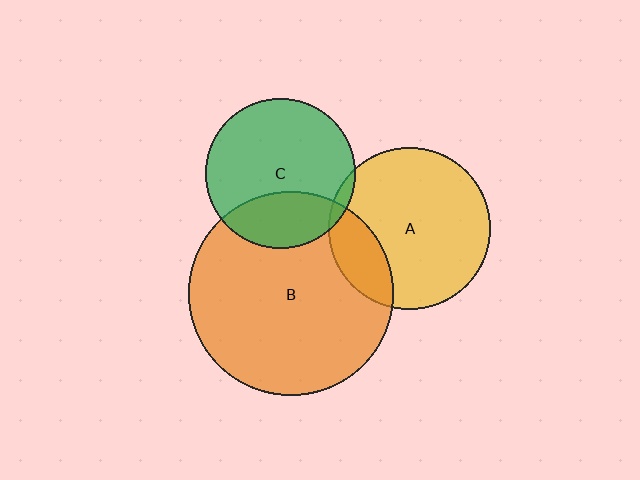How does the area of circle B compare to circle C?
Approximately 1.9 times.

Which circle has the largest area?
Circle B (orange).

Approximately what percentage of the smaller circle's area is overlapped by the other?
Approximately 5%.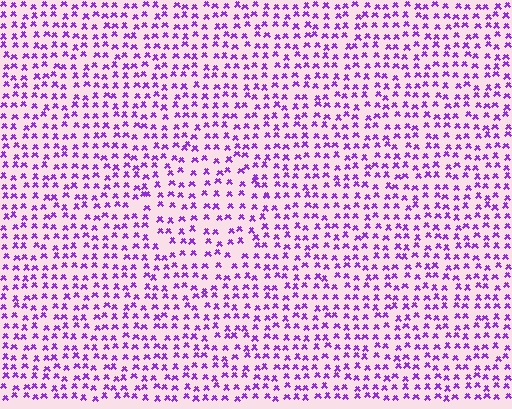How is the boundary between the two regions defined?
The boundary is defined by a change in element density (approximately 1.4x ratio). All elements are the same color, size, and shape.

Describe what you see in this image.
The image contains small purple elements arranged at two different densities. A diamond-shaped region is visible where the elements are less densely packed than the surrounding area.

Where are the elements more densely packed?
The elements are more densely packed outside the diamond boundary.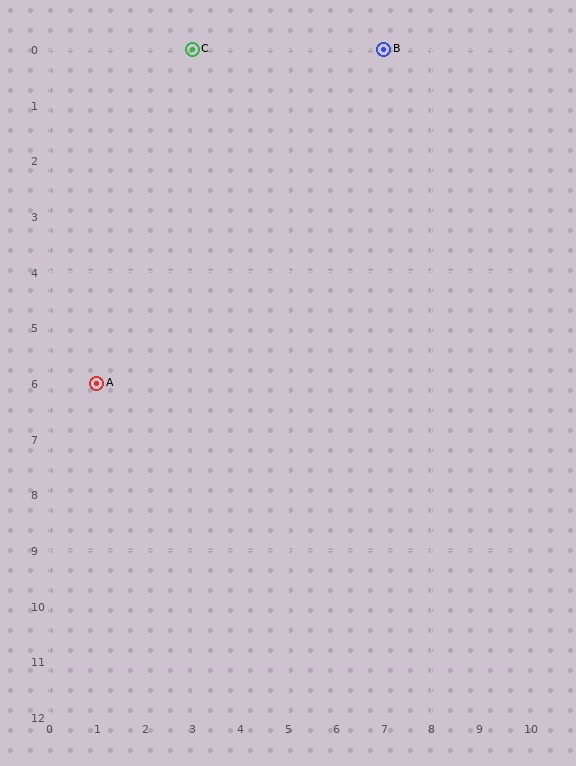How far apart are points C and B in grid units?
Points C and B are 4 columns apart.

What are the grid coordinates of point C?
Point C is at grid coordinates (3, 0).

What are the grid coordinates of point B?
Point B is at grid coordinates (7, 0).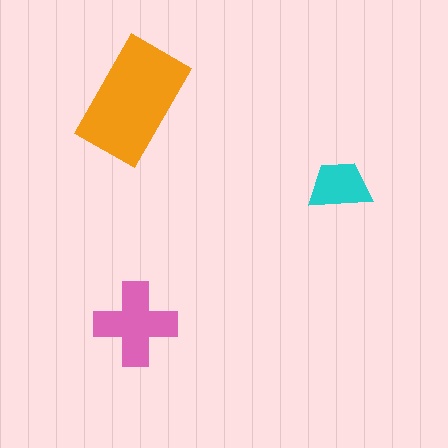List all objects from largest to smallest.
The orange rectangle, the pink cross, the cyan trapezoid.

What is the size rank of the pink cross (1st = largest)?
2nd.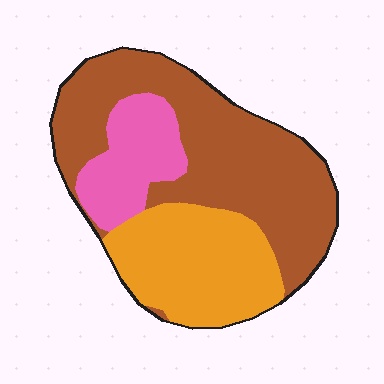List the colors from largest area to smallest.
From largest to smallest: brown, orange, pink.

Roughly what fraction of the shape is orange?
Orange covers 30% of the shape.